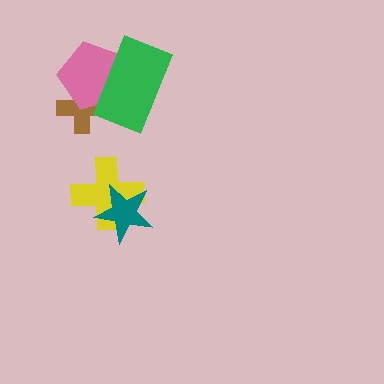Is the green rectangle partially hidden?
No, no other shape covers it.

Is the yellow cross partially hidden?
Yes, it is partially covered by another shape.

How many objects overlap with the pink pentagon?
2 objects overlap with the pink pentagon.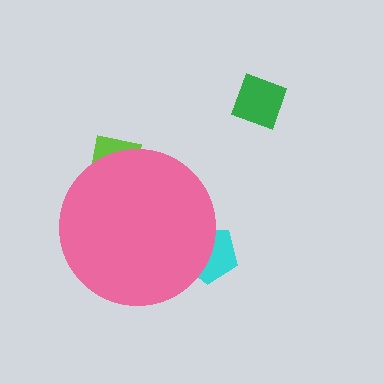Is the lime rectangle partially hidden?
Yes, the lime rectangle is partially hidden behind the pink circle.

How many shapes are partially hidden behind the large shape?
2 shapes are partially hidden.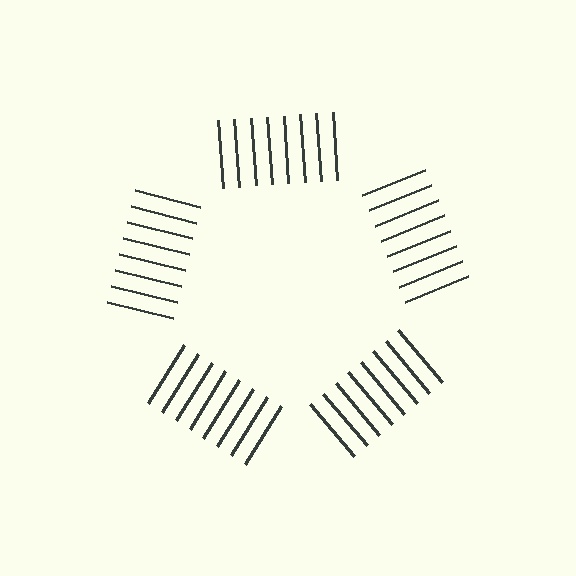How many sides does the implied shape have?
5 sides — the line-ends trace a pentagon.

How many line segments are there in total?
40 — 8 along each of the 5 edges.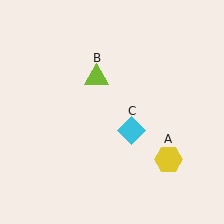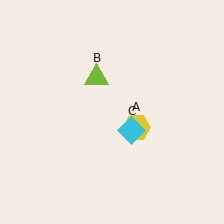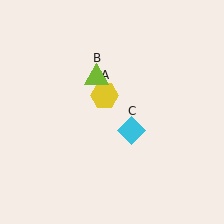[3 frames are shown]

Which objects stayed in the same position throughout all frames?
Lime triangle (object B) and cyan diamond (object C) remained stationary.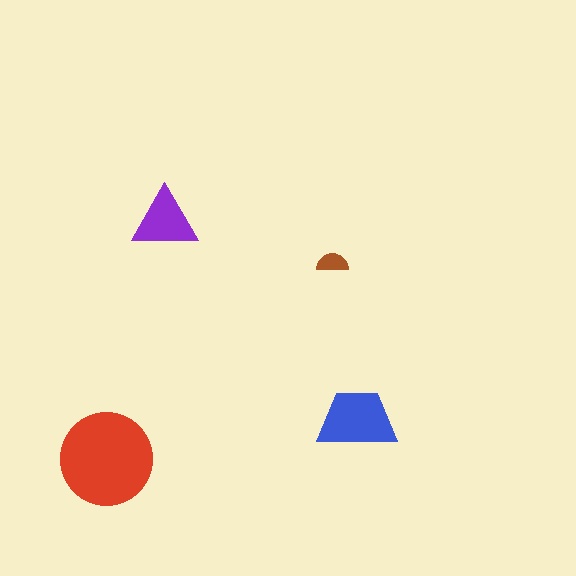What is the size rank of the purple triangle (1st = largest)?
3rd.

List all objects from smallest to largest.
The brown semicircle, the purple triangle, the blue trapezoid, the red circle.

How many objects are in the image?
There are 4 objects in the image.